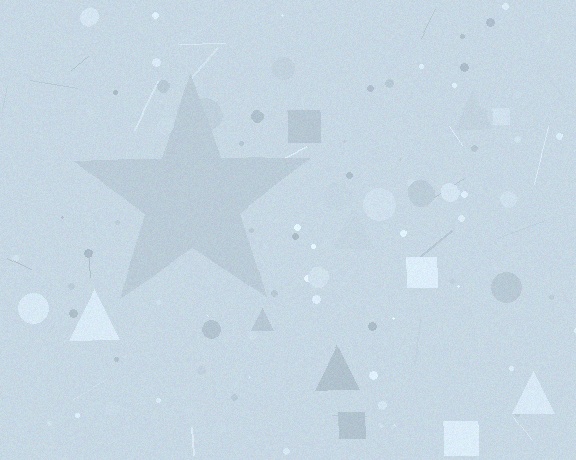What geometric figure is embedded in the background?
A star is embedded in the background.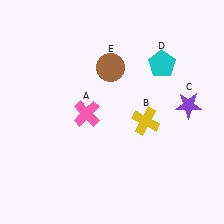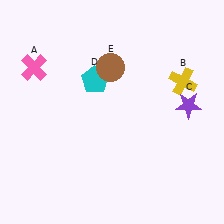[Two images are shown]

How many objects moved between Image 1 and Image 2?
3 objects moved between the two images.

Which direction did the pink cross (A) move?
The pink cross (A) moved left.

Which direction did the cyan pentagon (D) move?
The cyan pentagon (D) moved left.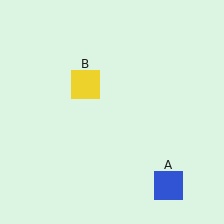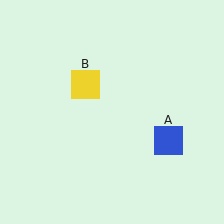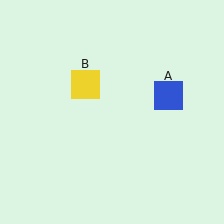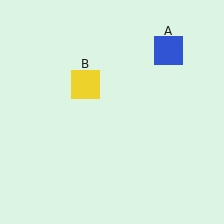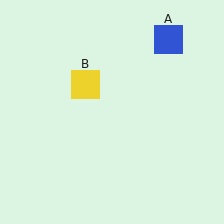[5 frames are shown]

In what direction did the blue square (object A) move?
The blue square (object A) moved up.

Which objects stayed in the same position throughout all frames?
Yellow square (object B) remained stationary.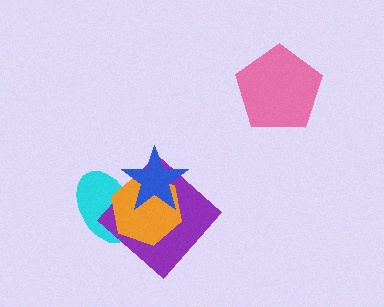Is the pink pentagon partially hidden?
No, no other shape covers it.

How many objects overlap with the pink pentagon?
0 objects overlap with the pink pentagon.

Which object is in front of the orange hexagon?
The blue star is in front of the orange hexagon.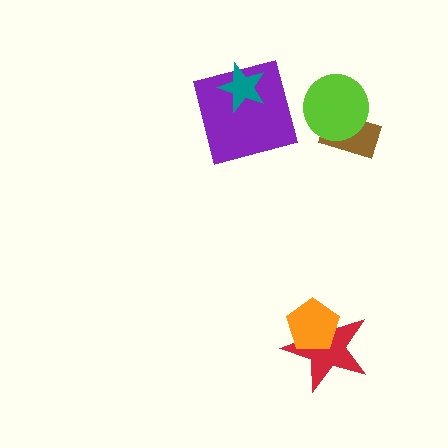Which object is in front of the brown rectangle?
The lime circle is in front of the brown rectangle.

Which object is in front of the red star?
The orange pentagon is in front of the red star.